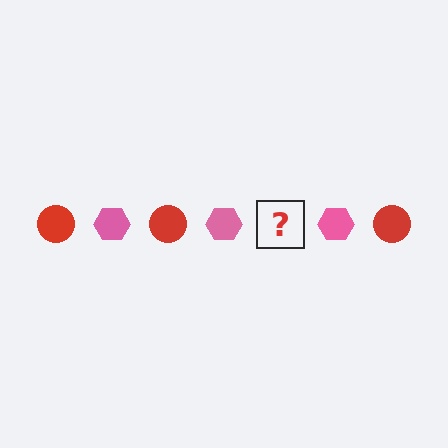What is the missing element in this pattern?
The missing element is a red circle.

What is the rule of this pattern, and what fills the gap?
The rule is that the pattern alternates between red circle and pink hexagon. The gap should be filled with a red circle.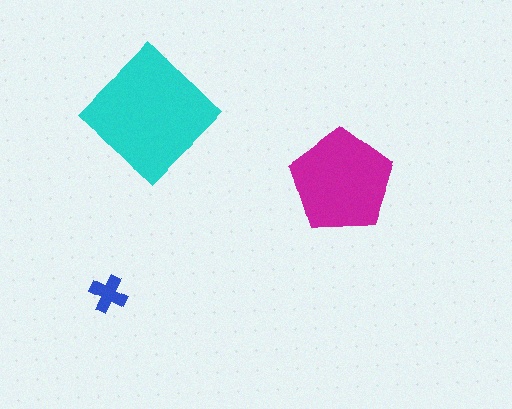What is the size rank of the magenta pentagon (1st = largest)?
2nd.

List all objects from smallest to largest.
The blue cross, the magenta pentagon, the cyan diamond.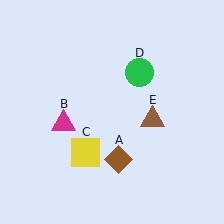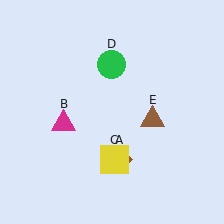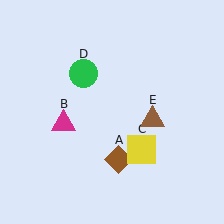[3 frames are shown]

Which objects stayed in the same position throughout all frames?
Brown diamond (object A) and magenta triangle (object B) and brown triangle (object E) remained stationary.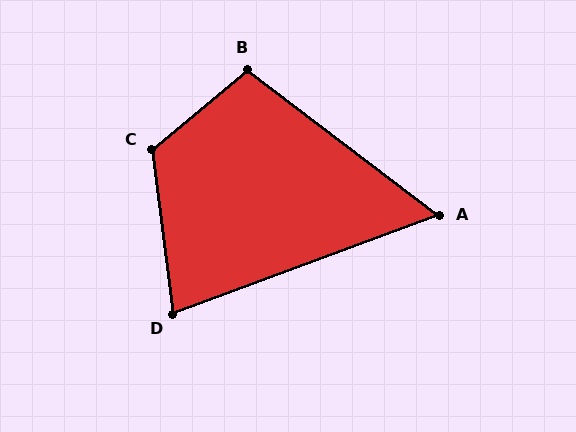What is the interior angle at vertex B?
Approximately 103 degrees (obtuse).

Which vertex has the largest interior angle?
C, at approximately 122 degrees.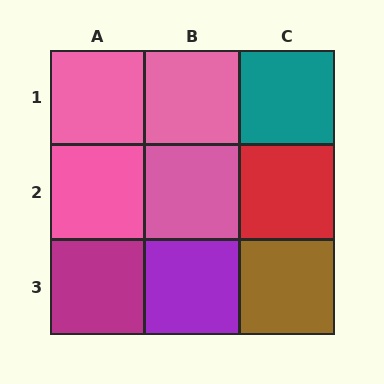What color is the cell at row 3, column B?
Purple.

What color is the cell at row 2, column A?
Pink.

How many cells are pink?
4 cells are pink.